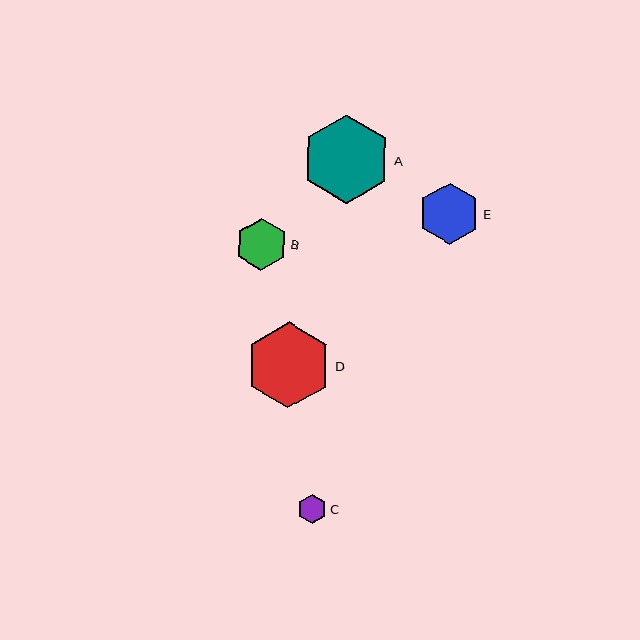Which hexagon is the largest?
Hexagon A is the largest with a size of approximately 89 pixels.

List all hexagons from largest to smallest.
From largest to smallest: A, D, E, B, C.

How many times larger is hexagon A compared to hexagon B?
Hexagon A is approximately 1.7 times the size of hexagon B.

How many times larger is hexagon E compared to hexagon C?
Hexagon E is approximately 2.1 times the size of hexagon C.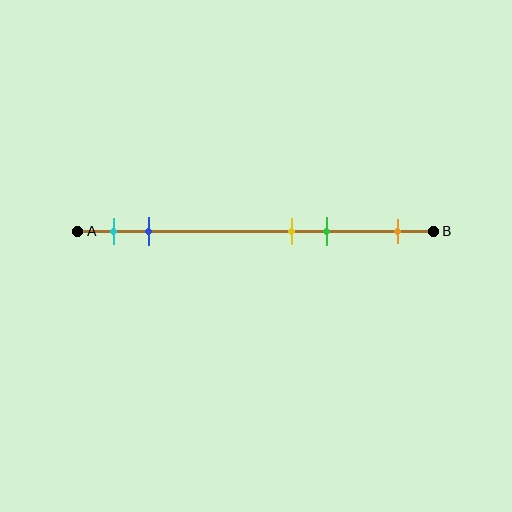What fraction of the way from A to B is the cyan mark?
The cyan mark is approximately 10% (0.1) of the way from A to B.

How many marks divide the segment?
There are 5 marks dividing the segment.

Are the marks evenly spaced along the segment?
No, the marks are not evenly spaced.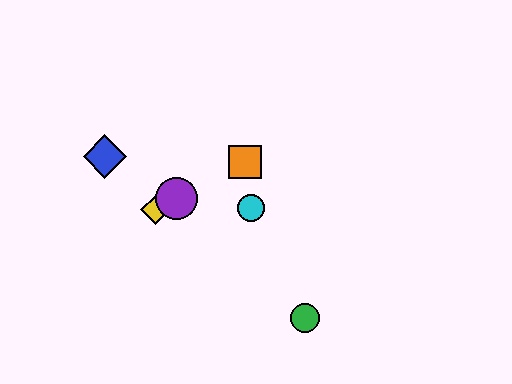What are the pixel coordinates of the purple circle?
The purple circle is at (177, 199).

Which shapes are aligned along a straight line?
The red square, the yellow diamond, the purple circle, the orange square are aligned along a straight line.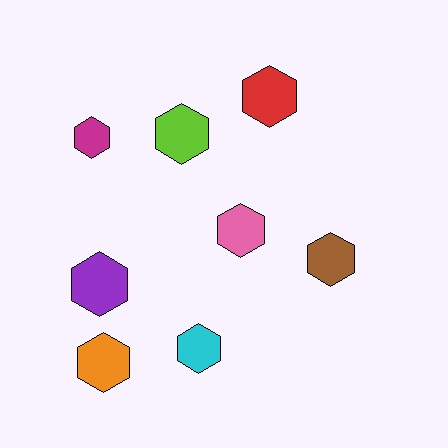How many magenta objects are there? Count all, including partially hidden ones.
There is 1 magenta object.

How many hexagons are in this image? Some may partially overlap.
There are 8 hexagons.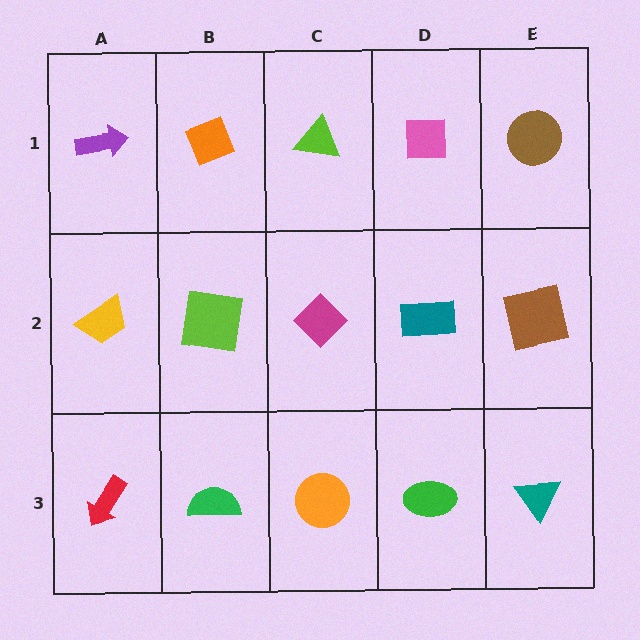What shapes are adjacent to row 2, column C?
A lime triangle (row 1, column C), an orange circle (row 3, column C), a lime square (row 2, column B), a teal rectangle (row 2, column D).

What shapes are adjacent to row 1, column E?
A brown square (row 2, column E), a pink square (row 1, column D).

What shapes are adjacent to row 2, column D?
A pink square (row 1, column D), a green ellipse (row 3, column D), a magenta diamond (row 2, column C), a brown square (row 2, column E).